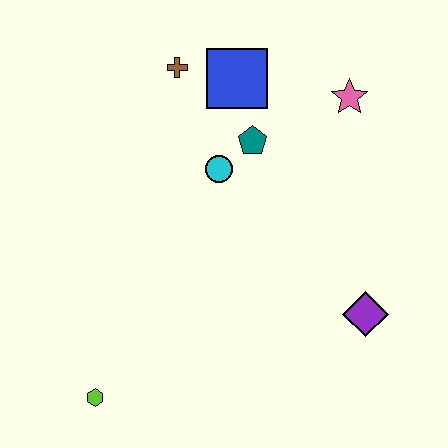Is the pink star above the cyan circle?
Yes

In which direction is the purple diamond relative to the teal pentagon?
The purple diamond is below the teal pentagon.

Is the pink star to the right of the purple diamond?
No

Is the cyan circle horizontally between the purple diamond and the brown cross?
Yes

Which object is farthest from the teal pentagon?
The lime hexagon is farthest from the teal pentagon.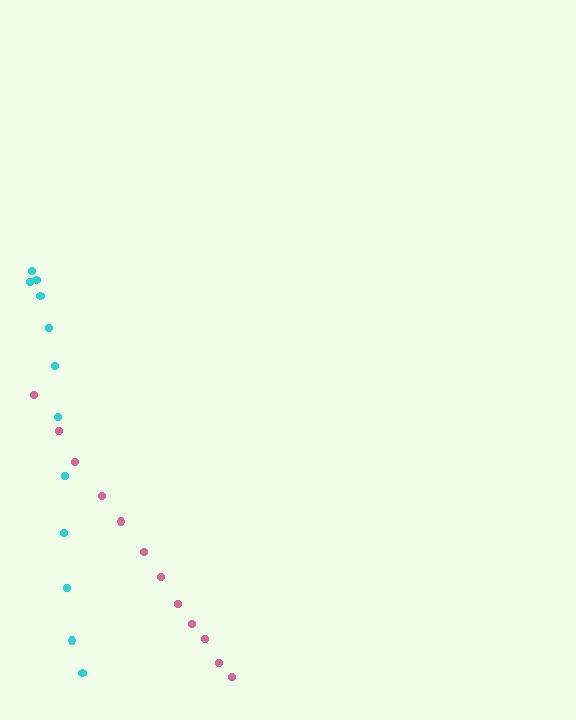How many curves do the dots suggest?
There are 2 distinct paths.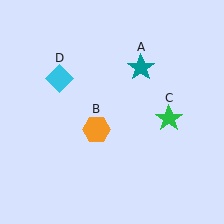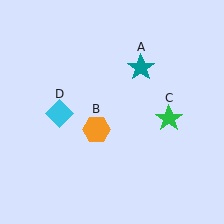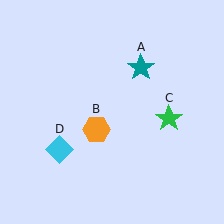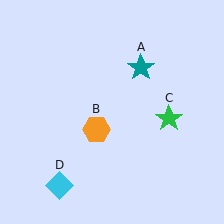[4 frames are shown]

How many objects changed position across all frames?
1 object changed position: cyan diamond (object D).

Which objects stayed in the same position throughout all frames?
Teal star (object A) and orange hexagon (object B) and green star (object C) remained stationary.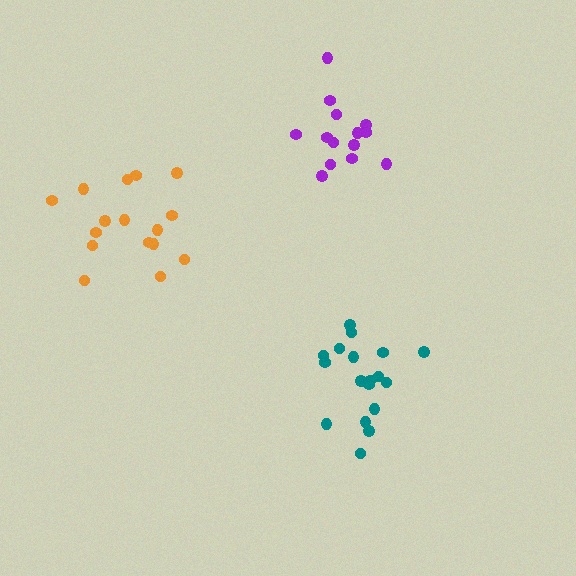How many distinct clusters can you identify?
There are 3 distinct clusters.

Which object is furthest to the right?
The teal cluster is rightmost.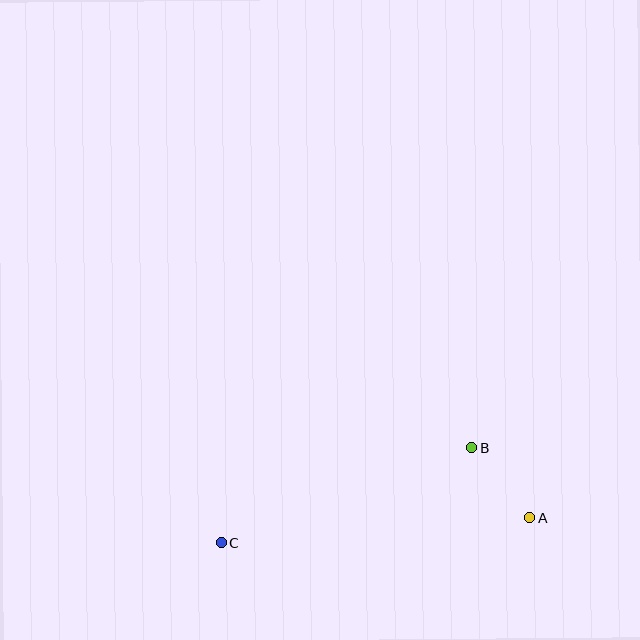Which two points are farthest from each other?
Points A and C are farthest from each other.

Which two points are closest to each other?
Points A and B are closest to each other.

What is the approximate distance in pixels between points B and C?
The distance between B and C is approximately 268 pixels.